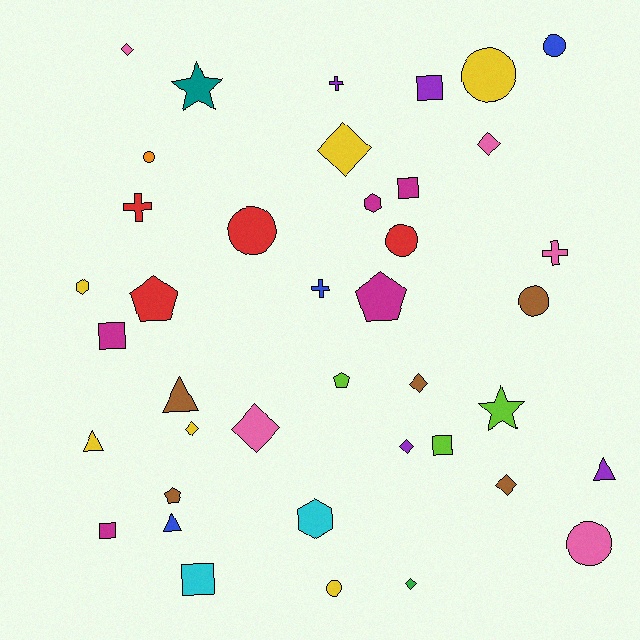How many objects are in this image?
There are 40 objects.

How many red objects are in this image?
There are 4 red objects.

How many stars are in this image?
There are 2 stars.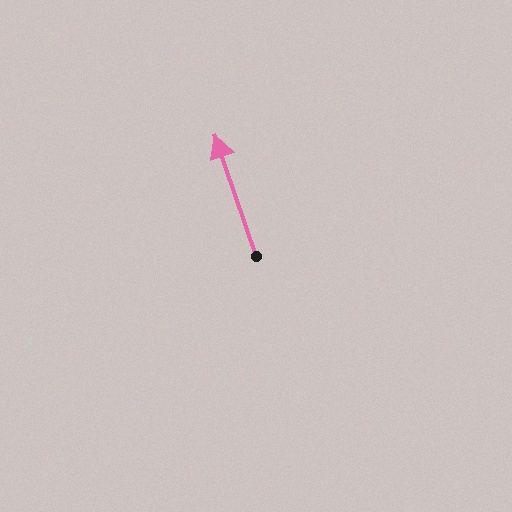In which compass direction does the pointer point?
North.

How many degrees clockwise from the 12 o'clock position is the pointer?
Approximately 341 degrees.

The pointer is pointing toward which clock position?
Roughly 11 o'clock.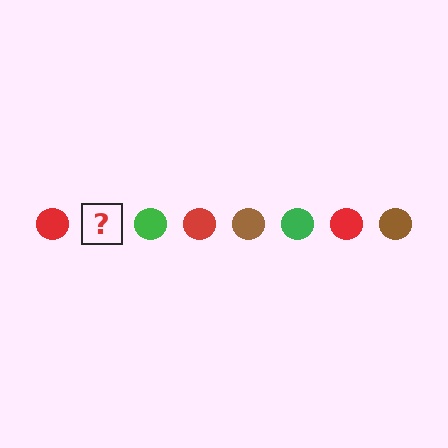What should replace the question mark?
The question mark should be replaced with a brown circle.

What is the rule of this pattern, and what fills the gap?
The rule is that the pattern cycles through red, brown, green circles. The gap should be filled with a brown circle.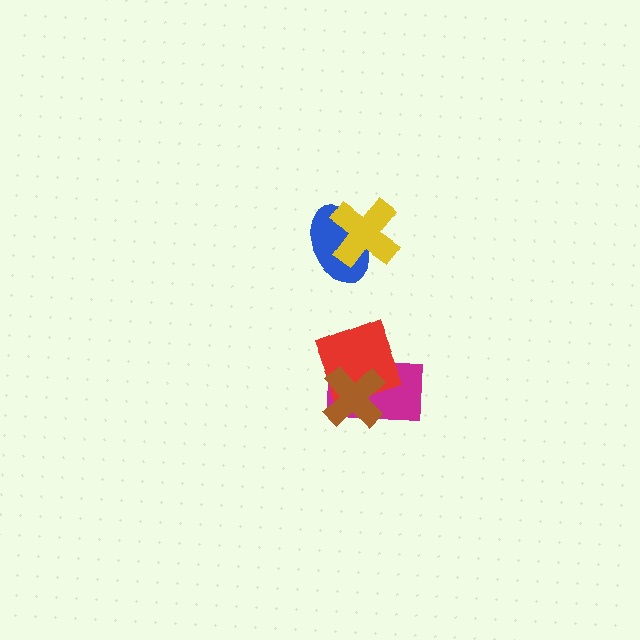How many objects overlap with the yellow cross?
1 object overlaps with the yellow cross.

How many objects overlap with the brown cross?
2 objects overlap with the brown cross.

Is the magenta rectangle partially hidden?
Yes, it is partially covered by another shape.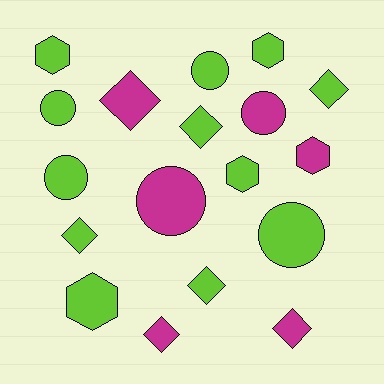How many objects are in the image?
There are 18 objects.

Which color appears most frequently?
Lime, with 12 objects.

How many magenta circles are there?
There are 2 magenta circles.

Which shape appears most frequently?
Diamond, with 7 objects.